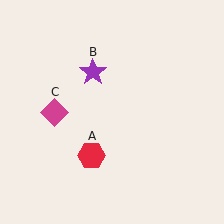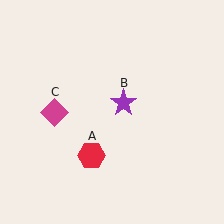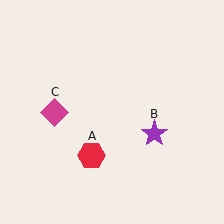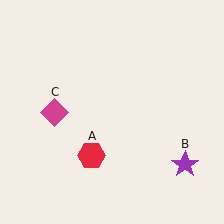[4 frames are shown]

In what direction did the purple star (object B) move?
The purple star (object B) moved down and to the right.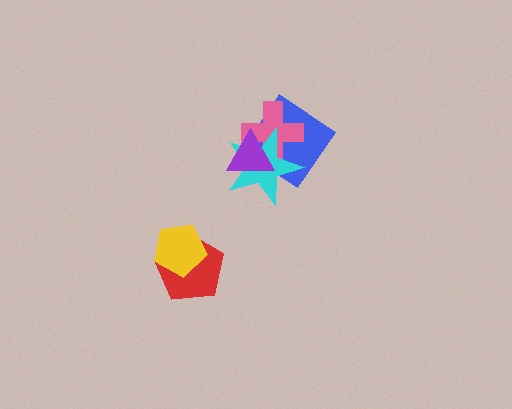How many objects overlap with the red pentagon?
1 object overlaps with the red pentagon.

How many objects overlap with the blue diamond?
3 objects overlap with the blue diamond.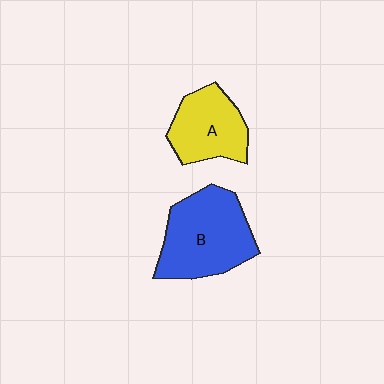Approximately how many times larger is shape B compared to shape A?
Approximately 1.4 times.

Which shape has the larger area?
Shape B (blue).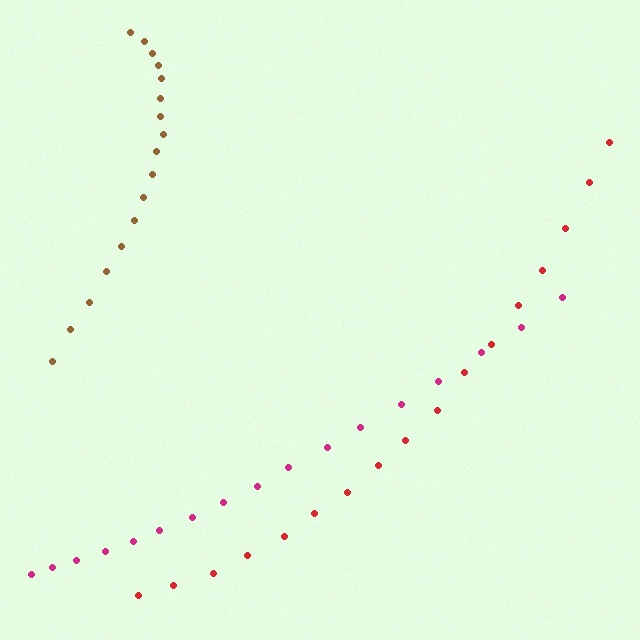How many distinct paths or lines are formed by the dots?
There are 3 distinct paths.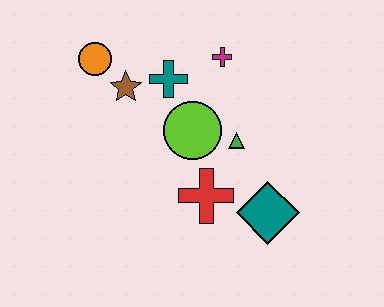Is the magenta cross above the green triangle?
Yes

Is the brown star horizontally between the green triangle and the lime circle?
No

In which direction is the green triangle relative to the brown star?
The green triangle is to the right of the brown star.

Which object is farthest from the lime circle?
The orange circle is farthest from the lime circle.